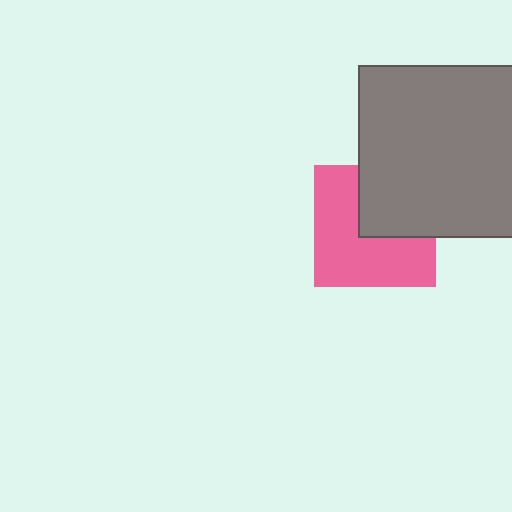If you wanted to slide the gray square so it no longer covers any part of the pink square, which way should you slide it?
Slide it toward the upper-right — that is the most direct way to separate the two shapes.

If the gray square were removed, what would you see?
You would see the complete pink square.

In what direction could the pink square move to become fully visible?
The pink square could move toward the lower-left. That would shift it out from behind the gray square entirely.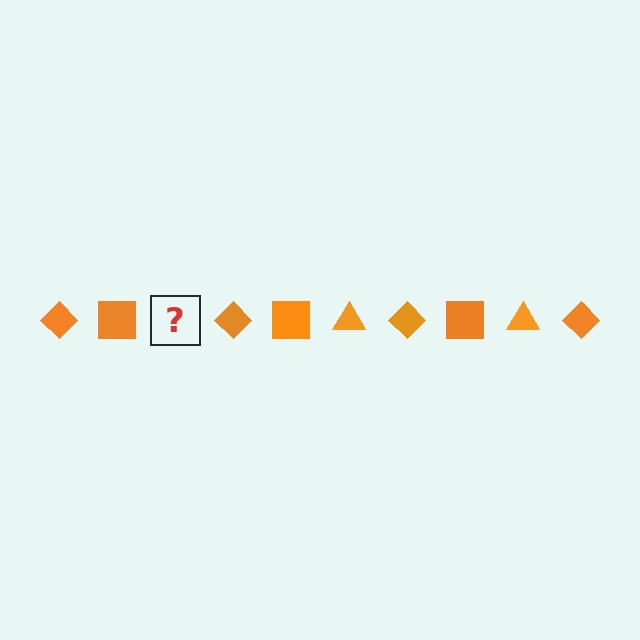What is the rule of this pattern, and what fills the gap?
The rule is that the pattern cycles through diamond, square, triangle shapes in orange. The gap should be filled with an orange triangle.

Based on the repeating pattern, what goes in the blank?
The blank should be an orange triangle.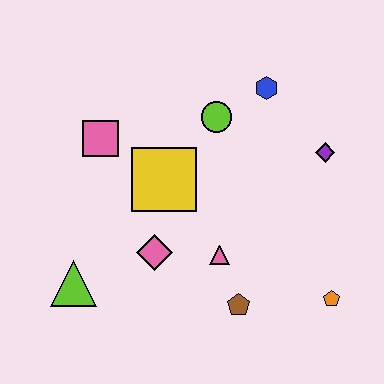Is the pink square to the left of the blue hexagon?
Yes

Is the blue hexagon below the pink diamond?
No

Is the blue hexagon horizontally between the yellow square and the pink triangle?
No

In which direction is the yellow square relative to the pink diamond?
The yellow square is above the pink diamond.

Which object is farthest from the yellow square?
The orange pentagon is farthest from the yellow square.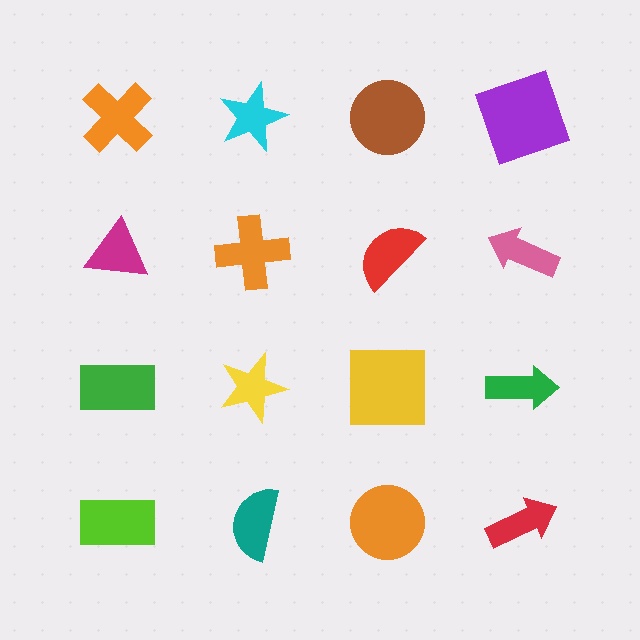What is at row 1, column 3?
A brown circle.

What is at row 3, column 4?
A green arrow.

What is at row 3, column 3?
A yellow square.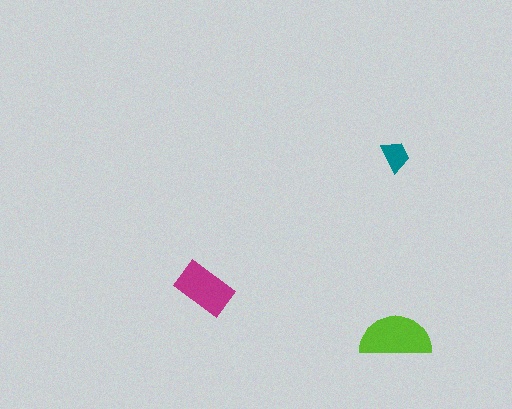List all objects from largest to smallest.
The lime semicircle, the magenta rectangle, the teal trapezoid.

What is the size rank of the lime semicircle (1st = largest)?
1st.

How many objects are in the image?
There are 3 objects in the image.